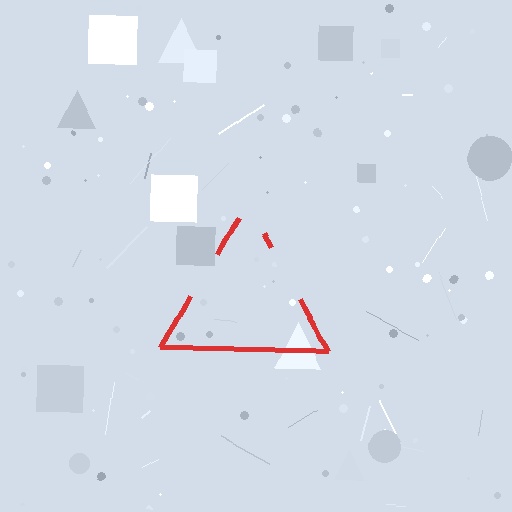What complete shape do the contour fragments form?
The contour fragments form a triangle.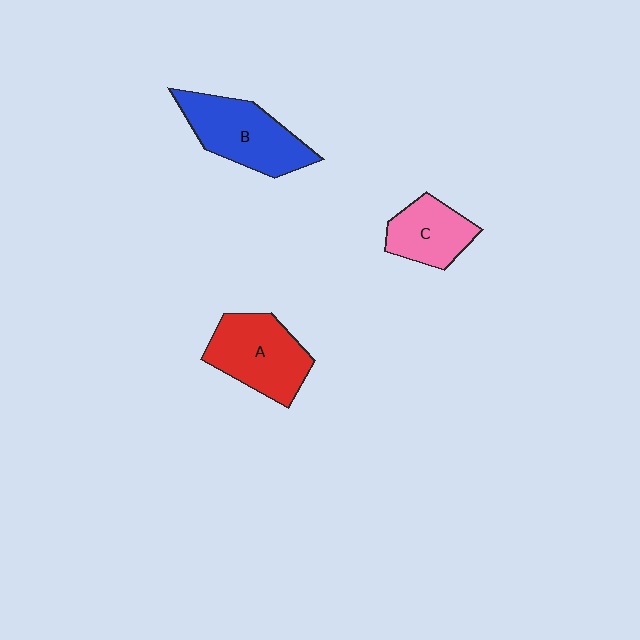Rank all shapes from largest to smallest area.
From largest to smallest: B (blue), A (red), C (pink).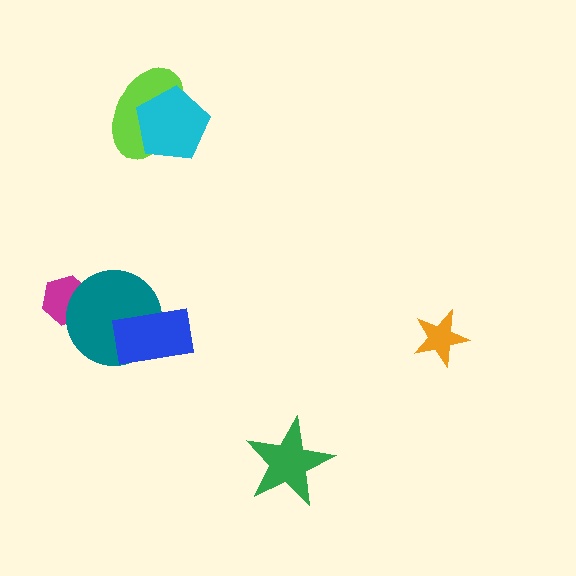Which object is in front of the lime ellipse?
The cyan pentagon is in front of the lime ellipse.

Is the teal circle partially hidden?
Yes, it is partially covered by another shape.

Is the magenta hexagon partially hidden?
Yes, it is partially covered by another shape.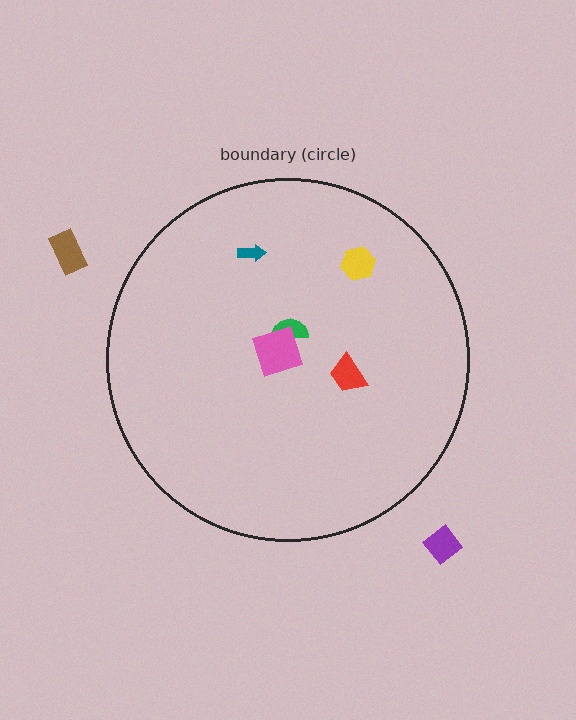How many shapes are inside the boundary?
5 inside, 2 outside.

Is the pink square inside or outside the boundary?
Inside.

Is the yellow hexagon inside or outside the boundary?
Inside.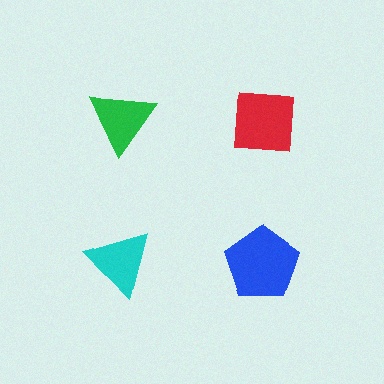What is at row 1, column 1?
A green triangle.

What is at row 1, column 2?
A red square.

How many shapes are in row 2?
2 shapes.